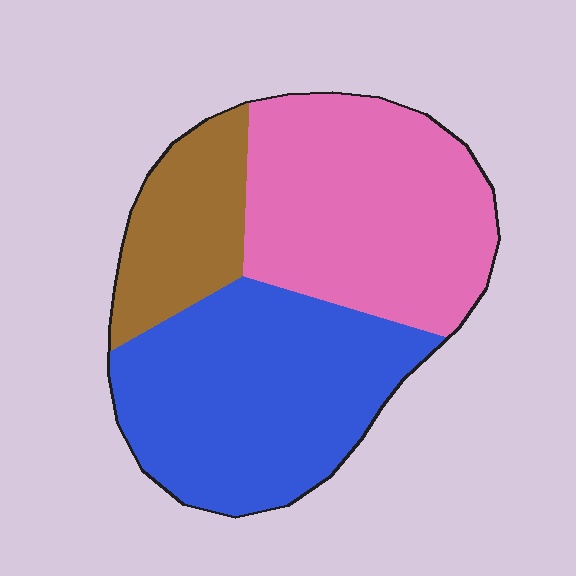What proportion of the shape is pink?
Pink covers 40% of the shape.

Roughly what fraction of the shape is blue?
Blue takes up about two fifths (2/5) of the shape.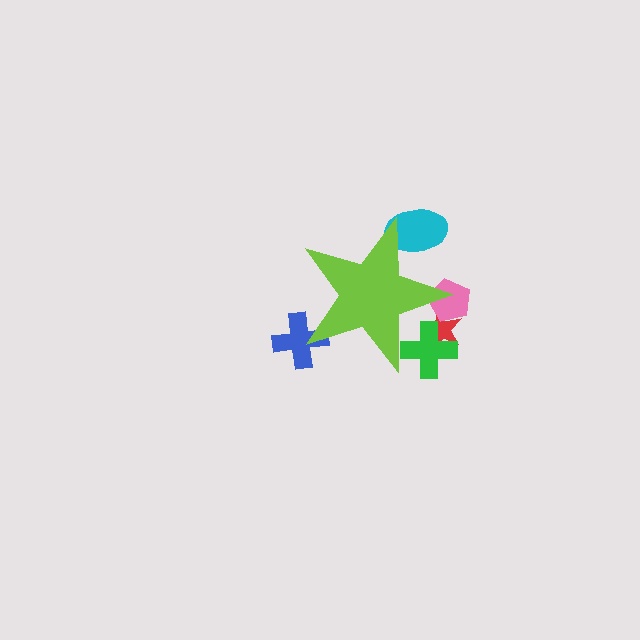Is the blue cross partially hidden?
Yes, the blue cross is partially hidden behind the lime star.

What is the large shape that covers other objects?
A lime star.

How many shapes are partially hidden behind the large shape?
5 shapes are partially hidden.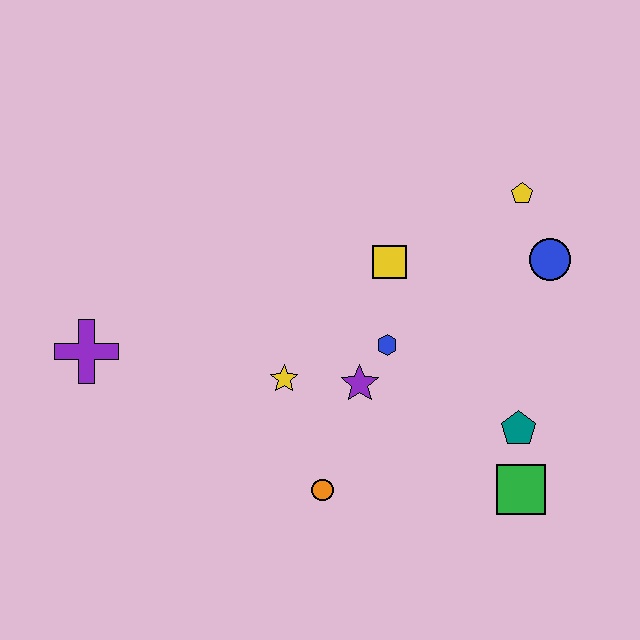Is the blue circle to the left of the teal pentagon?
No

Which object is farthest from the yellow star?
The yellow pentagon is farthest from the yellow star.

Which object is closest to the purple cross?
The yellow star is closest to the purple cross.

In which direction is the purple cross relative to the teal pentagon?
The purple cross is to the left of the teal pentagon.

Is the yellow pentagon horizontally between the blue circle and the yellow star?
Yes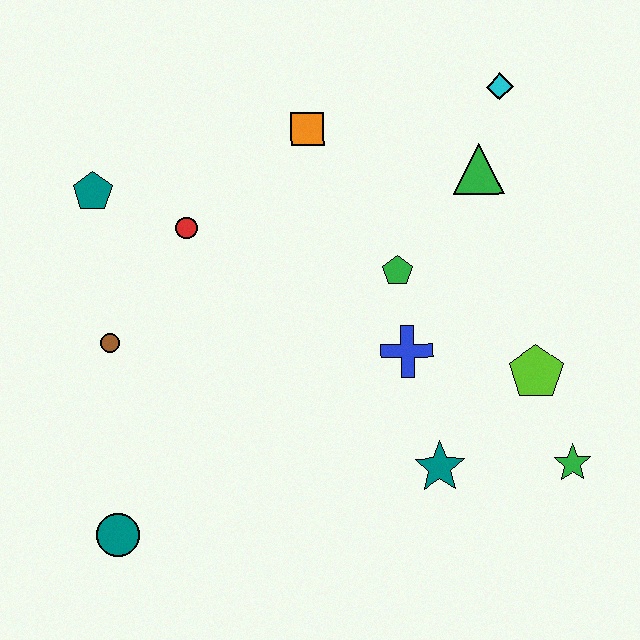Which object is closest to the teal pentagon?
The red circle is closest to the teal pentagon.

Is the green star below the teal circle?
No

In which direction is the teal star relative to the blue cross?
The teal star is below the blue cross.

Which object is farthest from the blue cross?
The teal pentagon is farthest from the blue cross.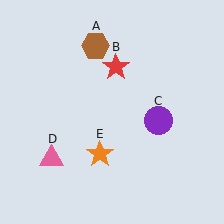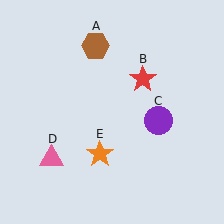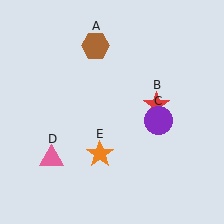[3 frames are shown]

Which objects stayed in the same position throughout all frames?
Brown hexagon (object A) and purple circle (object C) and pink triangle (object D) and orange star (object E) remained stationary.